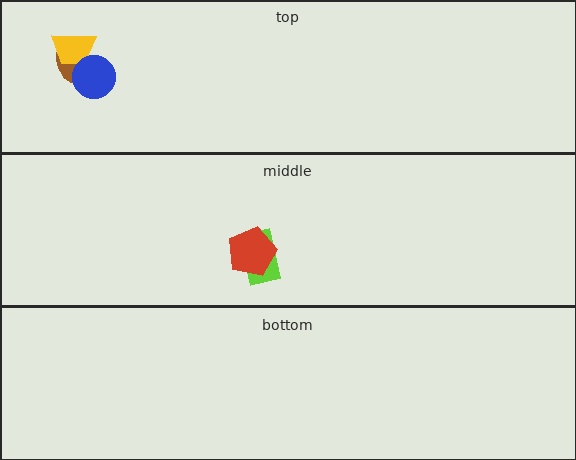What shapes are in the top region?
The brown ellipse, the yellow trapezoid, the blue circle.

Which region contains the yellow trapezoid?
The top region.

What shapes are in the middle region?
The lime rectangle, the red pentagon.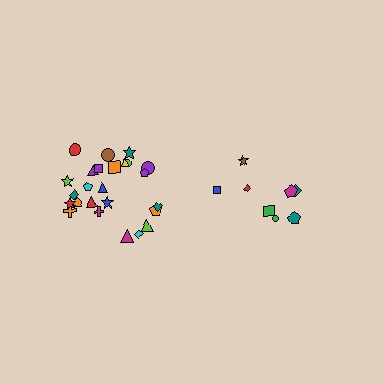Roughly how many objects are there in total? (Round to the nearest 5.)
Roughly 35 objects in total.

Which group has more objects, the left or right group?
The left group.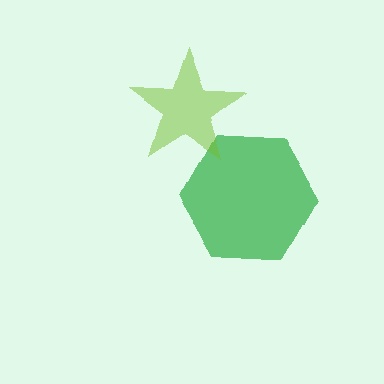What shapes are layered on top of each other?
The layered shapes are: a green hexagon, a lime star.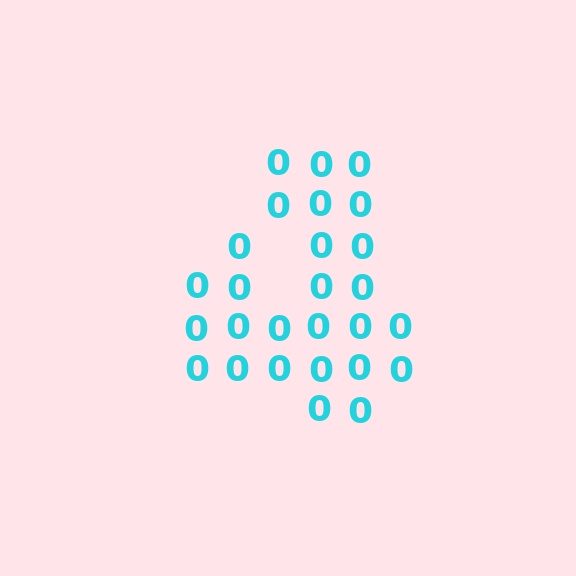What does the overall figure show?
The overall figure shows the digit 4.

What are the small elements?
The small elements are digit 0's.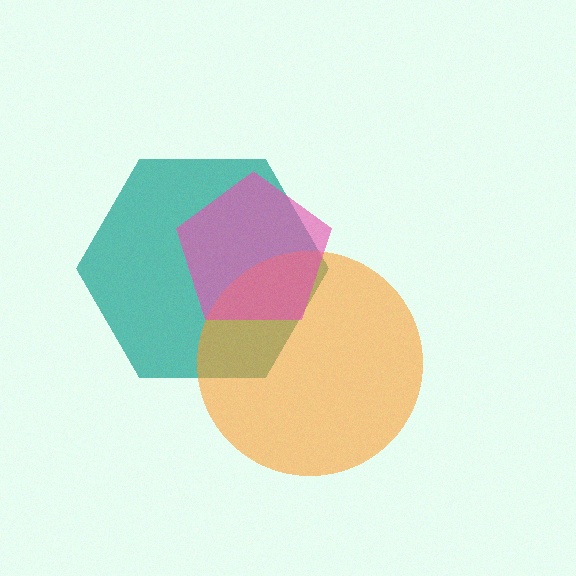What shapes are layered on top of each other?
The layered shapes are: a teal hexagon, an orange circle, a pink pentagon.